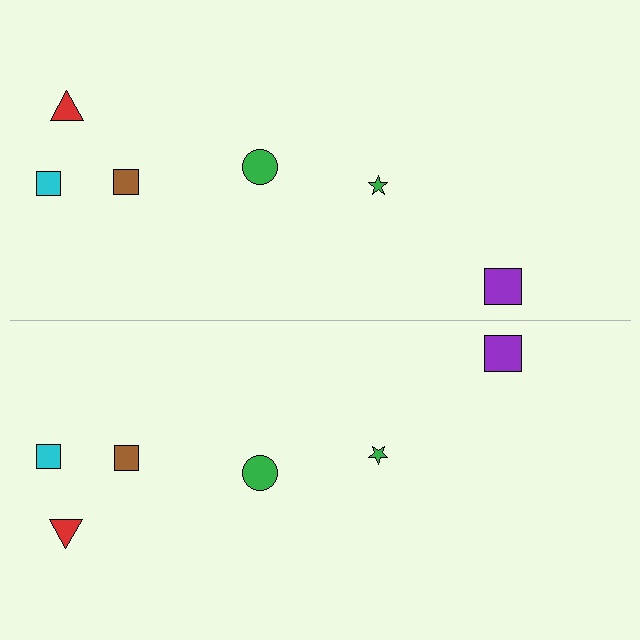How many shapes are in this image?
There are 12 shapes in this image.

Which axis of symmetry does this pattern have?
The pattern has a horizontal axis of symmetry running through the center of the image.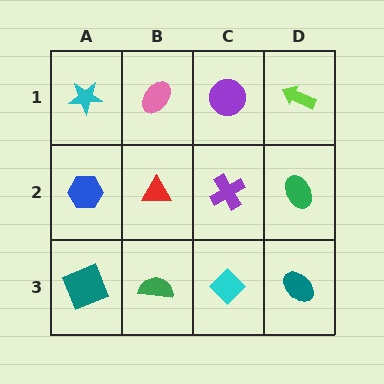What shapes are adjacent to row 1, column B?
A red triangle (row 2, column B), a cyan star (row 1, column A), a purple circle (row 1, column C).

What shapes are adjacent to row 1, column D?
A green ellipse (row 2, column D), a purple circle (row 1, column C).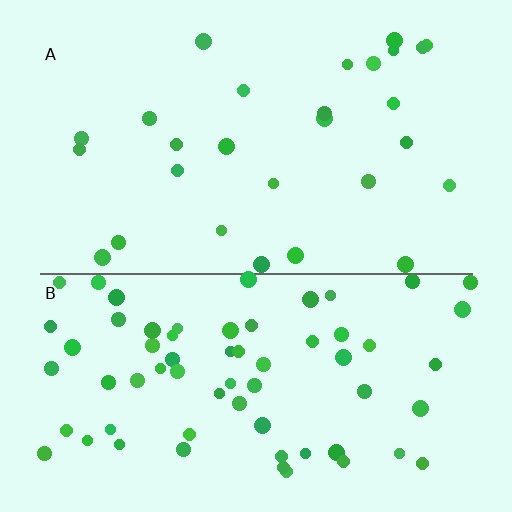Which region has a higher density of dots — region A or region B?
B (the bottom).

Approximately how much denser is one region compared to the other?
Approximately 2.4× — region B over region A.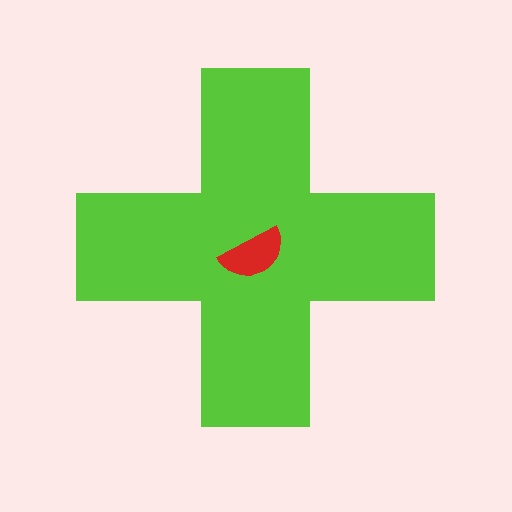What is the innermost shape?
The red semicircle.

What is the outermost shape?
The lime cross.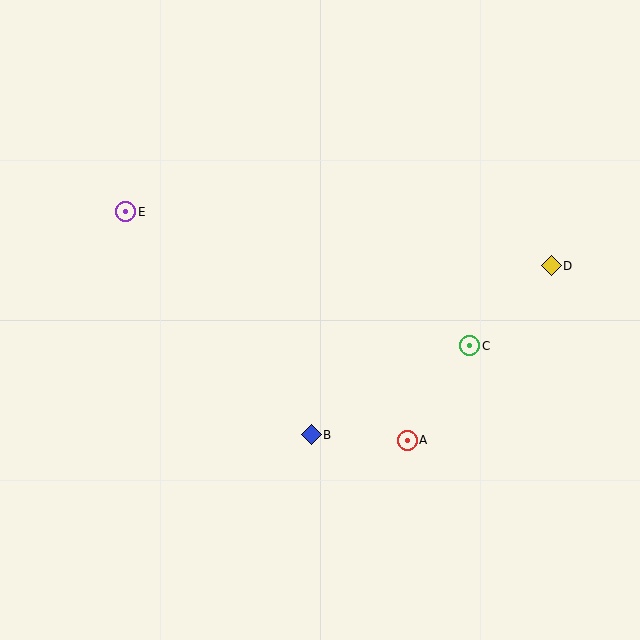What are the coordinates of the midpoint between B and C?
The midpoint between B and C is at (391, 390).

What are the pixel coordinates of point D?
Point D is at (551, 266).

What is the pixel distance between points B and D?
The distance between B and D is 293 pixels.